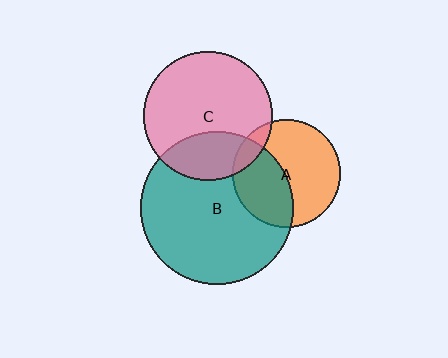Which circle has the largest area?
Circle B (teal).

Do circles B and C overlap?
Yes.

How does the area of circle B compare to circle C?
Approximately 1.4 times.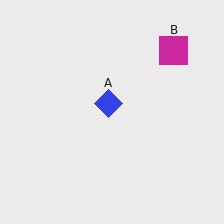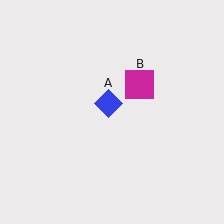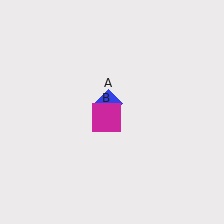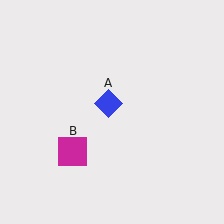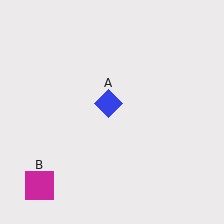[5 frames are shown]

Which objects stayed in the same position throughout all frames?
Blue diamond (object A) remained stationary.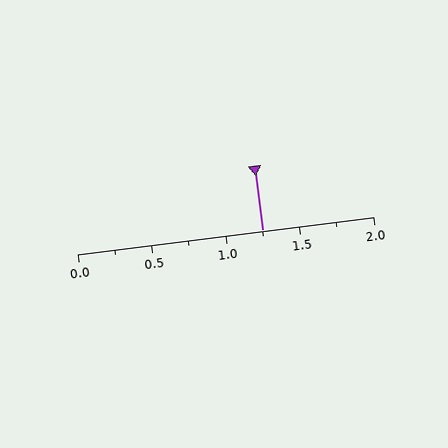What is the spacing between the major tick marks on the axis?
The major ticks are spaced 0.5 apart.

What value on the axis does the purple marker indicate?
The marker indicates approximately 1.25.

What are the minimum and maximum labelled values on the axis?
The axis runs from 0.0 to 2.0.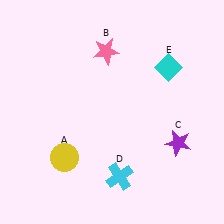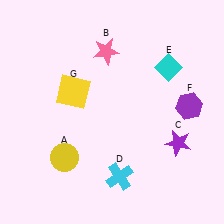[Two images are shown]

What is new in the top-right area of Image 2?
A purple hexagon (F) was added in the top-right area of Image 2.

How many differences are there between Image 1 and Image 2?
There are 2 differences between the two images.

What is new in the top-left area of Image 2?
A yellow square (G) was added in the top-left area of Image 2.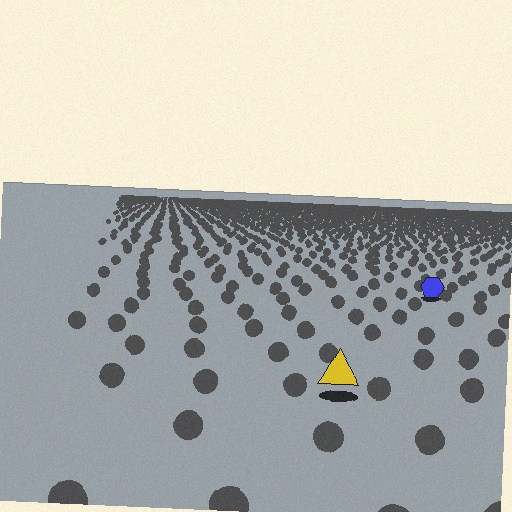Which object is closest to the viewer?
The yellow triangle is closest. The texture marks near it are larger and more spread out.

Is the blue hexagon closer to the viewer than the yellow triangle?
No. The yellow triangle is closer — you can tell from the texture gradient: the ground texture is coarser near it.